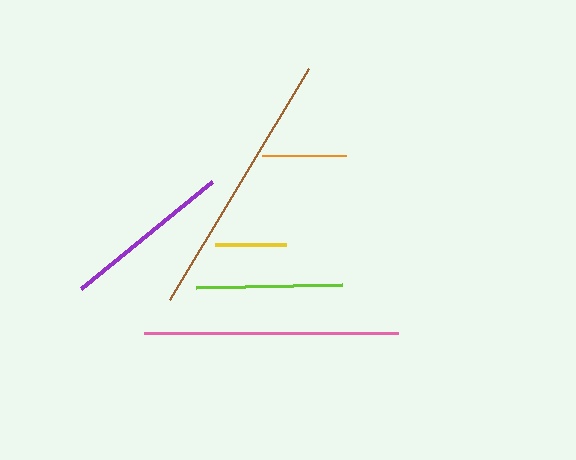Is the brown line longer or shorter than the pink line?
The brown line is longer than the pink line.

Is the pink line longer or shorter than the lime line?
The pink line is longer than the lime line.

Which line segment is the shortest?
The yellow line is the shortest at approximately 71 pixels.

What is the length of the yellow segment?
The yellow segment is approximately 71 pixels long.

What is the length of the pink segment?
The pink segment is approximately 254 pixels long.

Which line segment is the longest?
The brown line is the longest at approximately 269 pixels.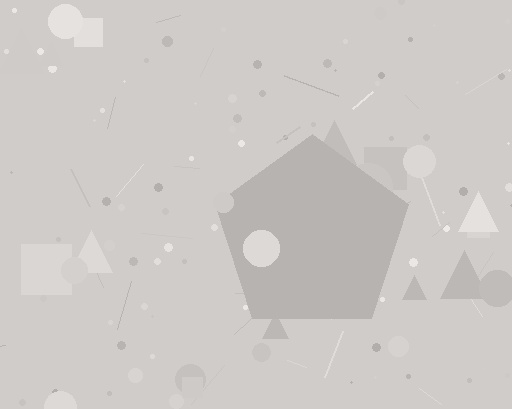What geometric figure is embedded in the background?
A pentagon is embedded in the background.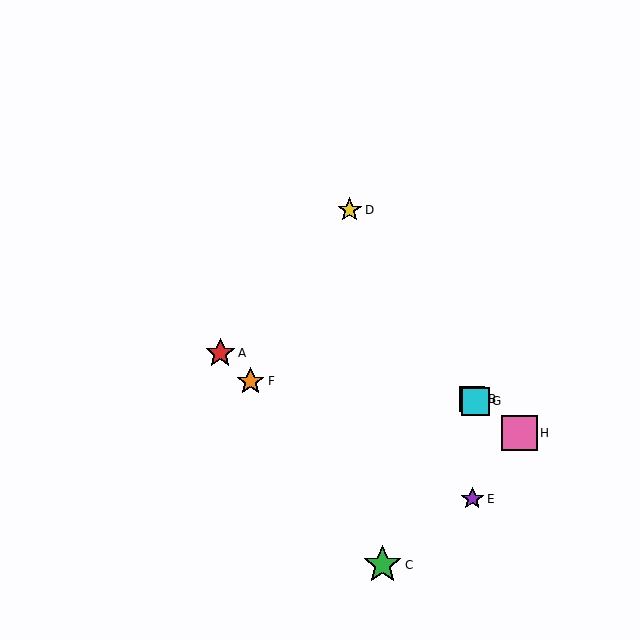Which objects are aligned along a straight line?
Objects B, G, H are aligned along a straight line.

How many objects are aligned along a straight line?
3 objects (B, G, H) are aligned along a straight line.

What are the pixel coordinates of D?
Object D is at (350, 210).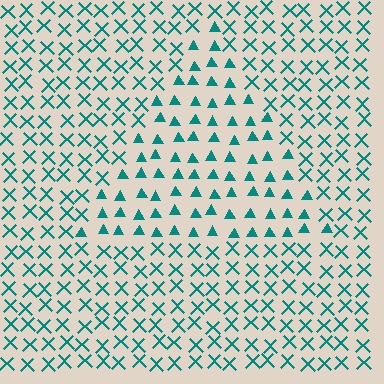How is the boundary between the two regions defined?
The boundary is defined by a change in element shape: triangles inside vs. X marks outside. All elements share the same color and spacing.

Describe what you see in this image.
The image is filled with small teal elements arranged in a uniform grid. A triangle-shaped region contains triangles, while the surrounding area contains X marks. The boundary is defined purely by the change in element shape.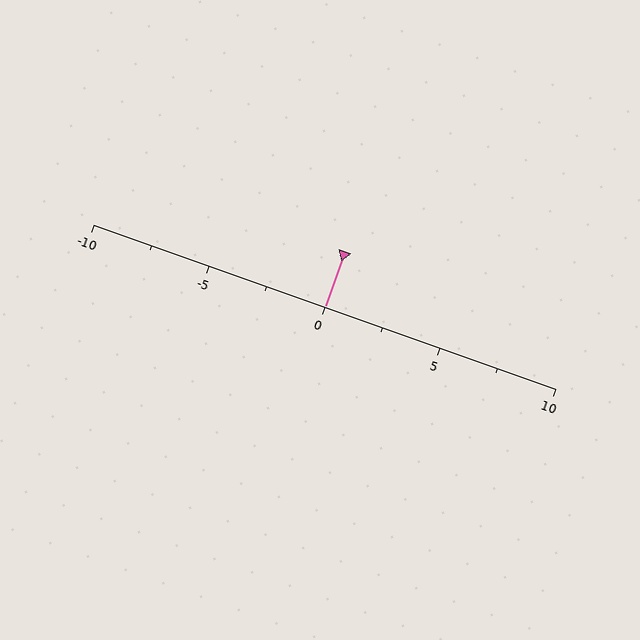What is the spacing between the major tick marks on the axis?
The major ticks are spaced 5 apart.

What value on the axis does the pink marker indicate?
The marker indicates approximately 0.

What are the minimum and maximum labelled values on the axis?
The axis runs from -10 to 10.